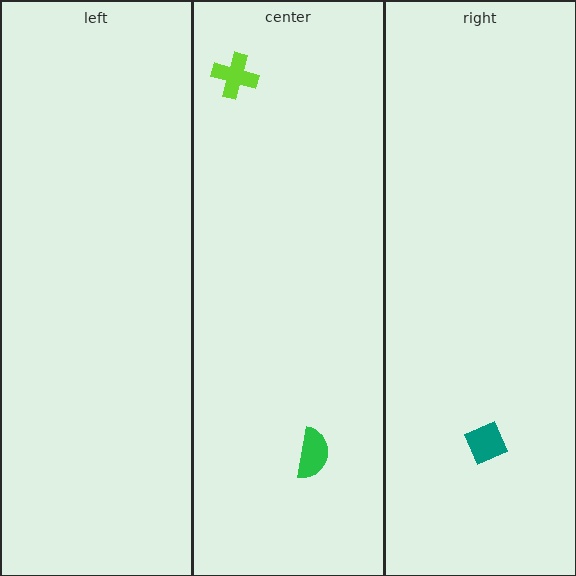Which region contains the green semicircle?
The center region.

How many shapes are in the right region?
1.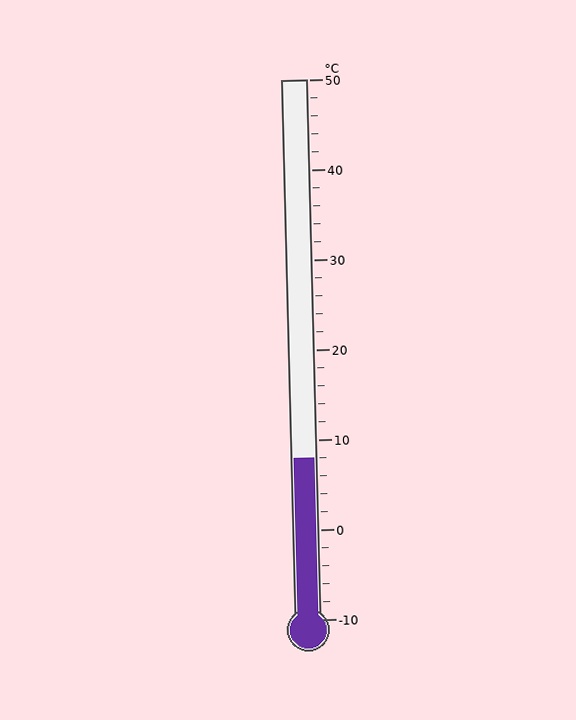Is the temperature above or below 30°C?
The temperature is below 30°C.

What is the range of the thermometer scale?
The thermometer scale ranges from -10°C to 50°C.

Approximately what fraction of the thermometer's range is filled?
The thermometer is filled to approximately 30% of its range.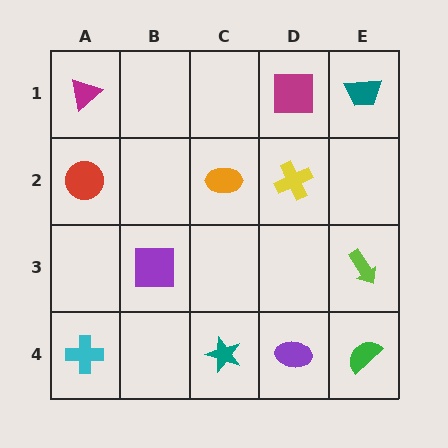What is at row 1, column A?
A magenta triangle.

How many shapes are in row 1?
3 shapes.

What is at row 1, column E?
A teal trapezoid.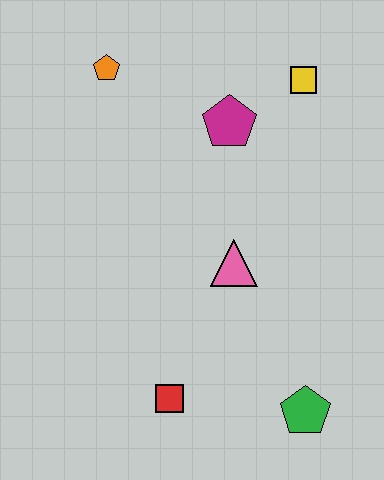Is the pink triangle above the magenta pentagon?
No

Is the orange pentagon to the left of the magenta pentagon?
Yes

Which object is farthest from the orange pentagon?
The green pentagon is farthest from the orange pentagon.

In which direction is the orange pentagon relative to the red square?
The orange pentagon is above the red square.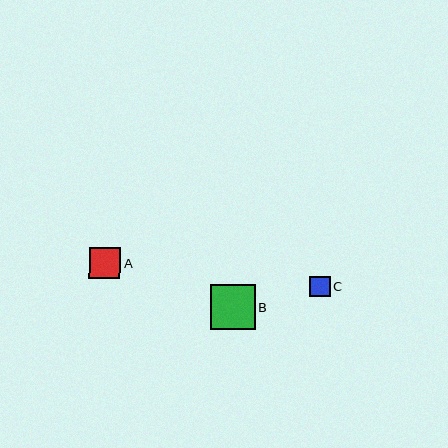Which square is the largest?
Square B is the largest with a size of approximately 44 pixels.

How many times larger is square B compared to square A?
Square B is approximately 1.4 times the size of square A.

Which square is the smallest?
Square C is the smallest with a size of approximately 21 pixels.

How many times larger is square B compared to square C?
Square B is approximately 2.2 times the size of square C.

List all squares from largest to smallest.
From largest to smallest: B, A, C.